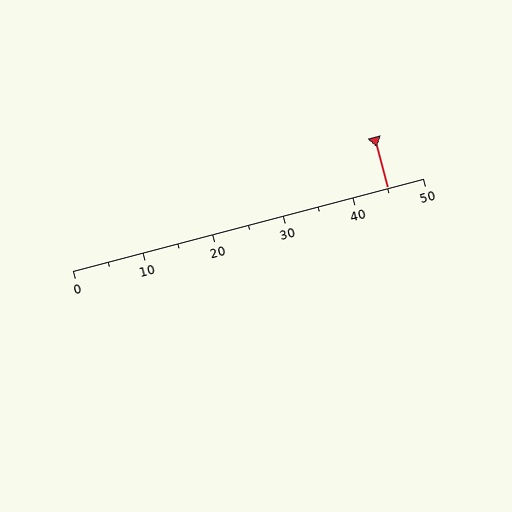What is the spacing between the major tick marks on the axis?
The major ticks are spaced 10 apart.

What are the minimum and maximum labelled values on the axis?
The axis runs from 0 to 50.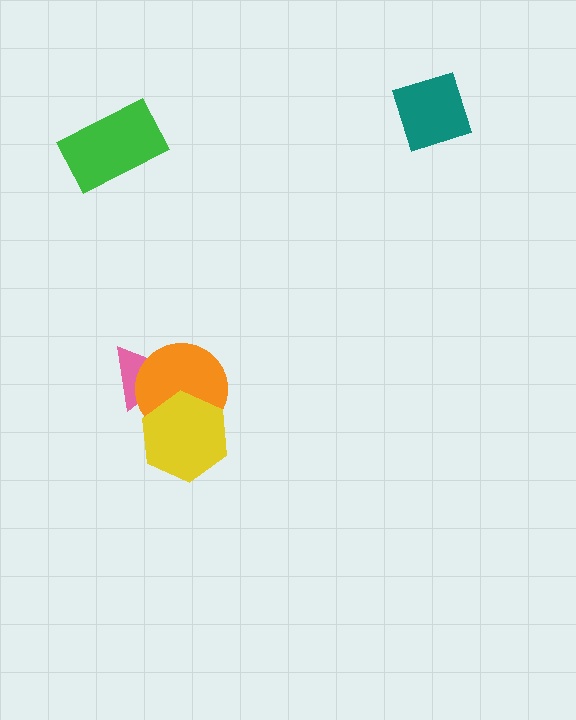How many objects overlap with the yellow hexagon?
2 objects overlap with the yellow hexagon.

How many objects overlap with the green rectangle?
0 objects overlap with the green rectangle.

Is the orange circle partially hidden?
Yes, it is partially covered by another shape.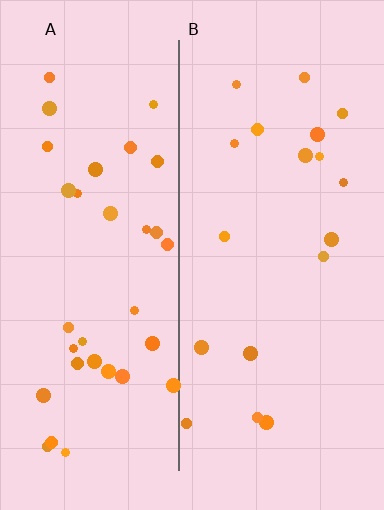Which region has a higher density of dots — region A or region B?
A (the left).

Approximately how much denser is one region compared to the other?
Approximately 1.9× — region A over region B.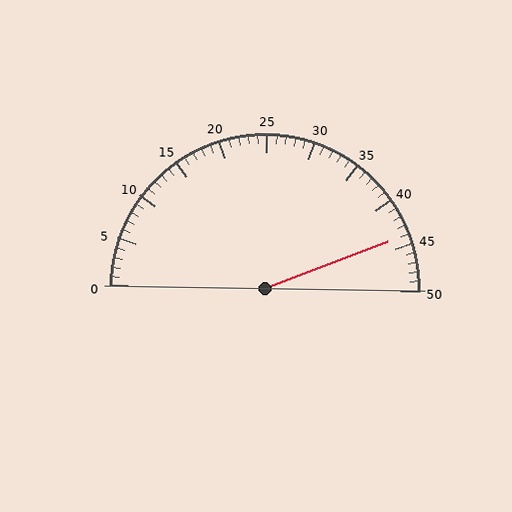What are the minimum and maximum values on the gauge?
The gauge ranges from 0 to 50.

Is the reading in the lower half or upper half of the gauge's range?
The reading is in the upper half of the range (0 to 50).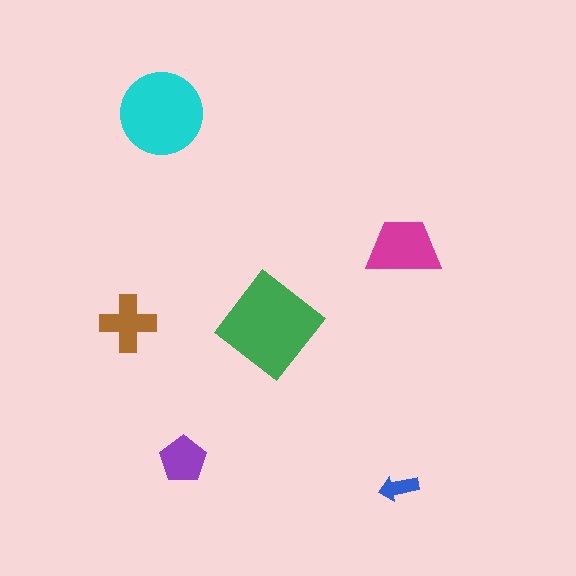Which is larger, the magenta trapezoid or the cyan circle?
The cyan circle.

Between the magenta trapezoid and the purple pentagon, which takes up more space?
The magenta trapezoid.